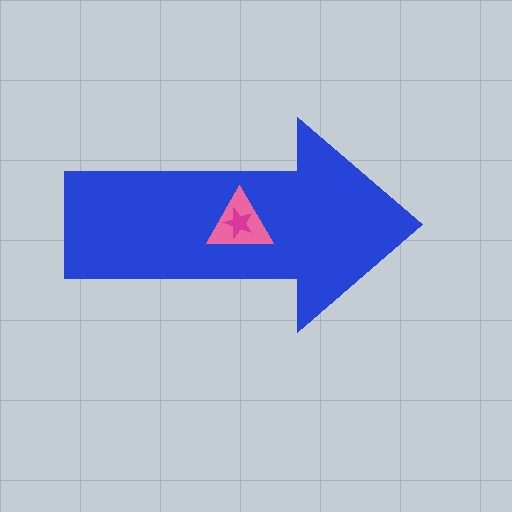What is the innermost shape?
The magenta star.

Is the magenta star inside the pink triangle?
Yes.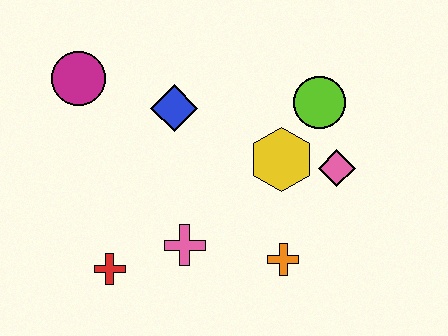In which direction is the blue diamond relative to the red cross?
The blue diamond is above the red cross.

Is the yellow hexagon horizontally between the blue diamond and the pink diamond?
Yes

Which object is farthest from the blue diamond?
The orange cross is farthest from the blue diamond.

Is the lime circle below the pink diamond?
No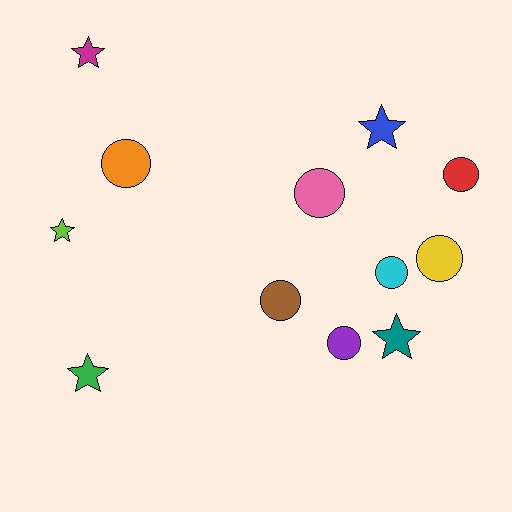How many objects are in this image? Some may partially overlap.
There are 12 objects.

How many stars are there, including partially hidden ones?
There are 5 stars.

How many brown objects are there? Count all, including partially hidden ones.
There is 1 brown object.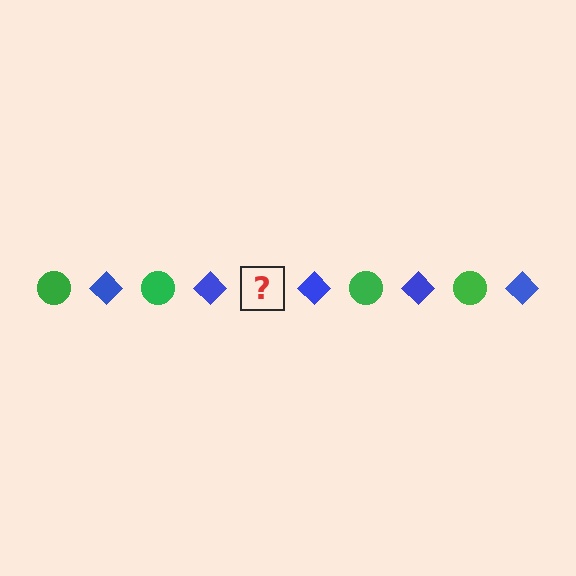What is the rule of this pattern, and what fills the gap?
The rule is that the pattern alternates between green circle and blue diamond. The gap should be filled with a green circle.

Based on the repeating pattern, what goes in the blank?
The blank should be a green circle.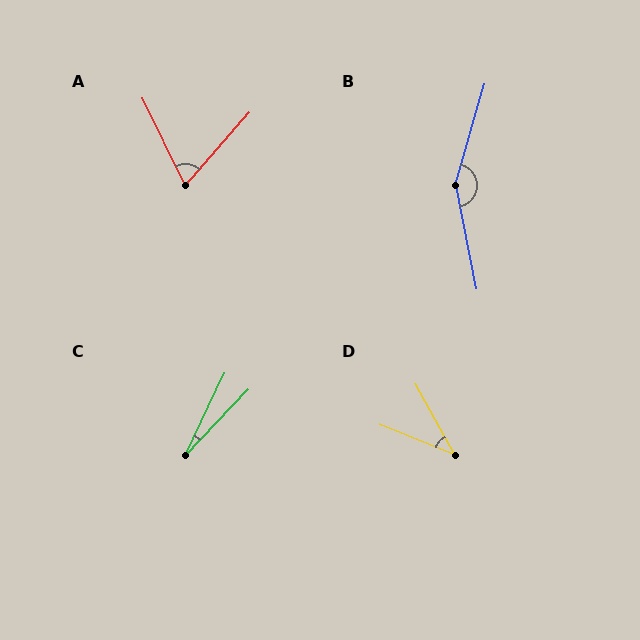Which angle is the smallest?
C, at approximately 18 degrees.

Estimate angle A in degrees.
Approximately 67 degrees.